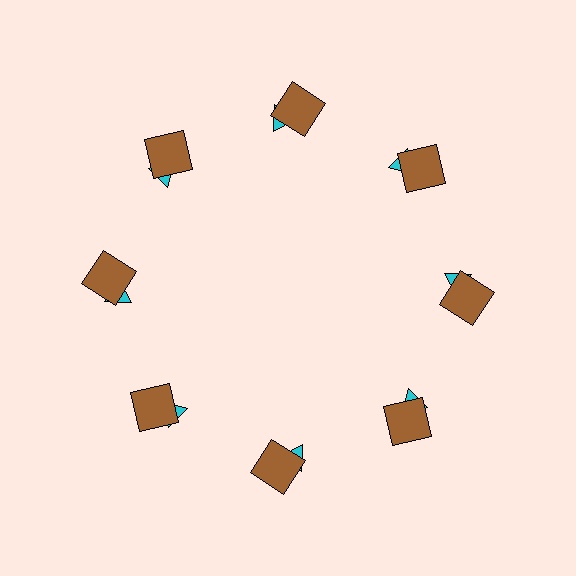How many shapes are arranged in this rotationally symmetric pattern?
There are 16 shapes, arranged in 8 groups of 2.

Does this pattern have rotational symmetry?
Yes, this pattern has 8-fold rotational symmetry. It looks the same after rotating 45 degrees around the center.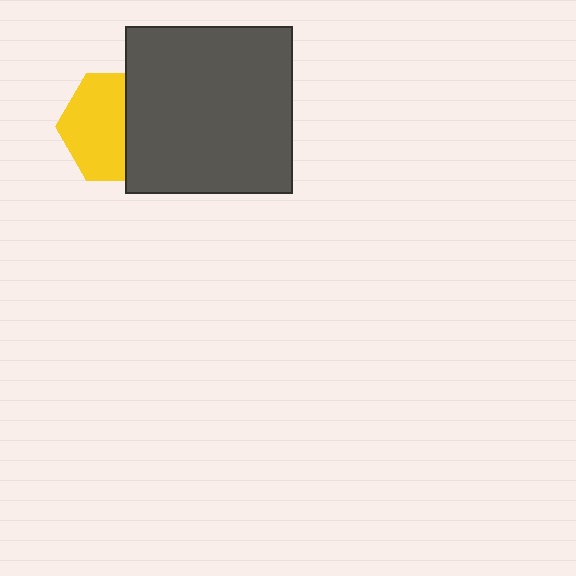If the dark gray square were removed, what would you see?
You would see the complete yellow hexagon.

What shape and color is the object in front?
The object in front is a dark gray square.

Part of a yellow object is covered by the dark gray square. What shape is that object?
It is a hexagon.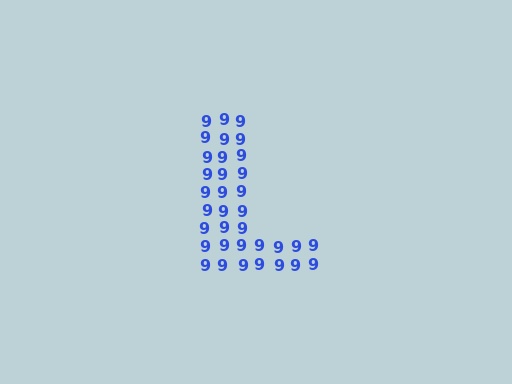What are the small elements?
The small elements are digit 9's.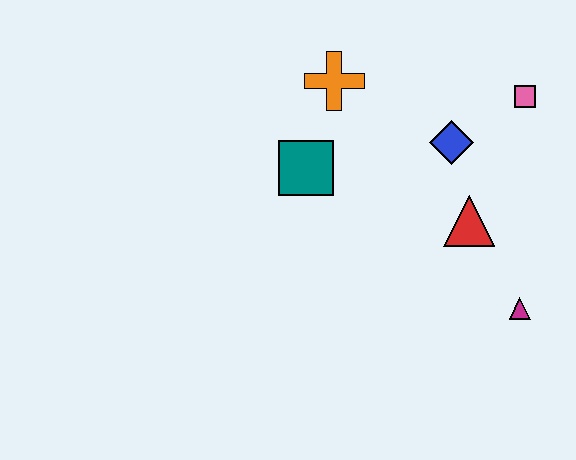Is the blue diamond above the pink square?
No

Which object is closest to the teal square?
The orange cross is closest to the teal square.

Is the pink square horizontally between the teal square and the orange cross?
No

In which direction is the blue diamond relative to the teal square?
The blue diamond is to the right of the teal square.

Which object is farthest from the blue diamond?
The magenta triangle is farthest from the blue diamond.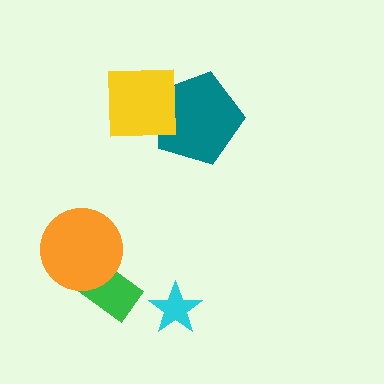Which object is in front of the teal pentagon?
The yellow square is in front of the teal pentagon.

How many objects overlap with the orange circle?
1 object overlaps with the orange circle.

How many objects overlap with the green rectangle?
1 object overlaps with the green rectangle.